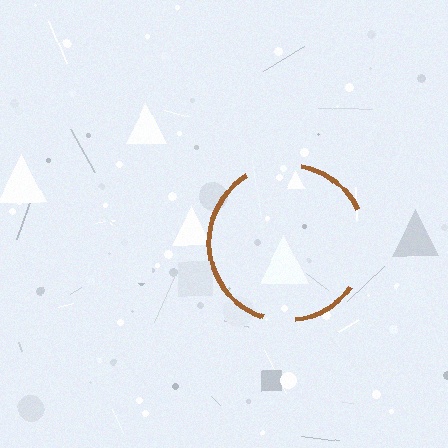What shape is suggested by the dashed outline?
The dashed outline suggests a circle.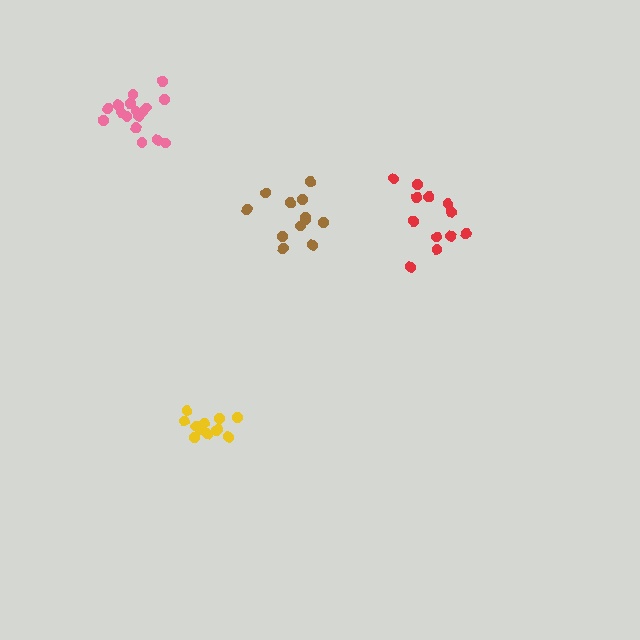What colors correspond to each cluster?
The clusters are colored: yellow, pink, brown, red.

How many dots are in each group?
Group 1: 12 dots, Group 2: 17 dots, Group 3: 12 dots, Group 4: 12 dots (53 total).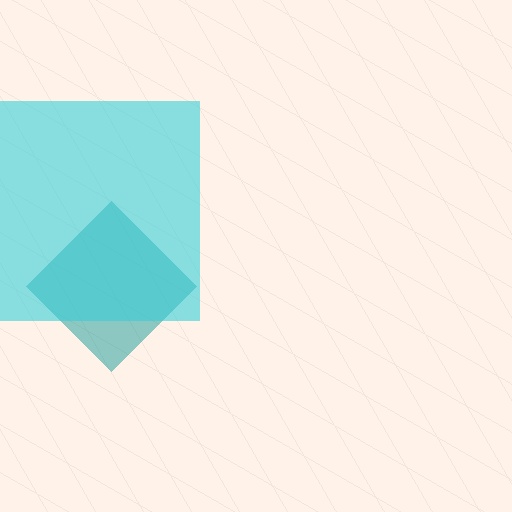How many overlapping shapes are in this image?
There are 2 overlapping shapes in the image.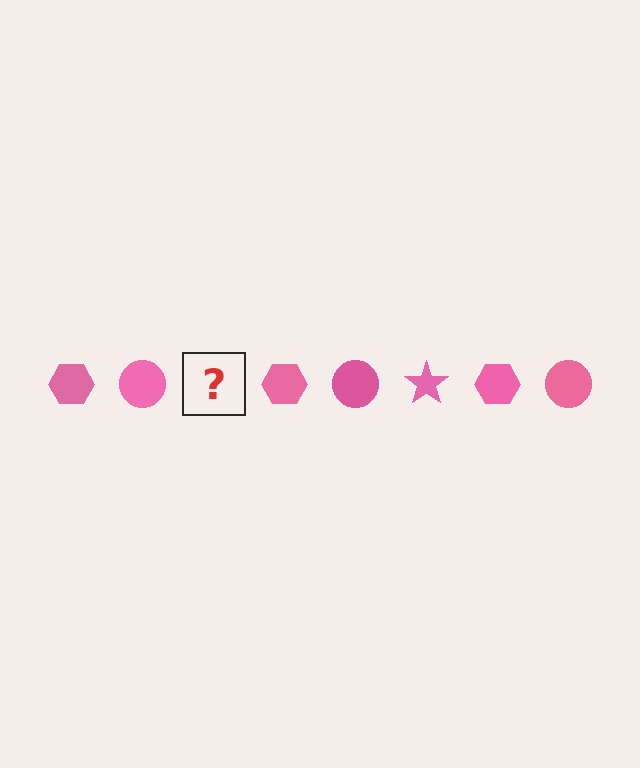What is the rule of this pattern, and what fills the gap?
The rule is that the pattern cycles through hexagon, circle, star shapes in pink. The gap should be filled with a pink star.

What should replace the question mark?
The question mark should be replaced with a pink star.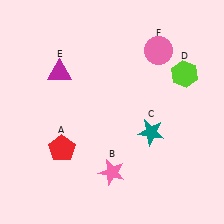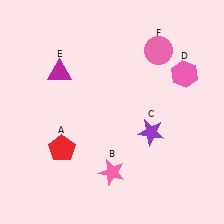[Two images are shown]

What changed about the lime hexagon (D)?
In Image 1, D is lime. In Image 2, it changed to pink.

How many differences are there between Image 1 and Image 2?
There are 2 differences between the two images.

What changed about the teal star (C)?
In Image 1, C is teal. In Image 2, it changed to purple.